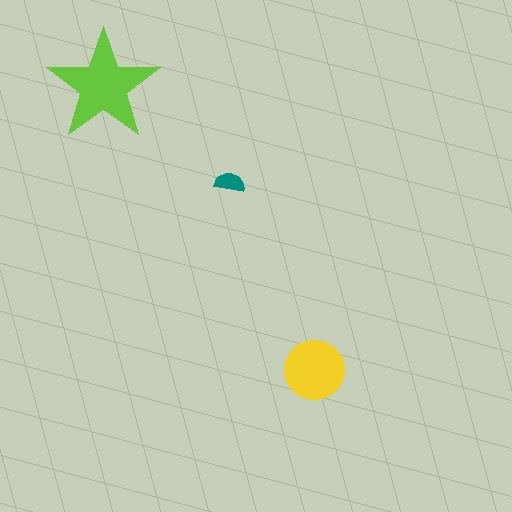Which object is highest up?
The lime star is topmost.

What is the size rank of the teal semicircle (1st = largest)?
3rd.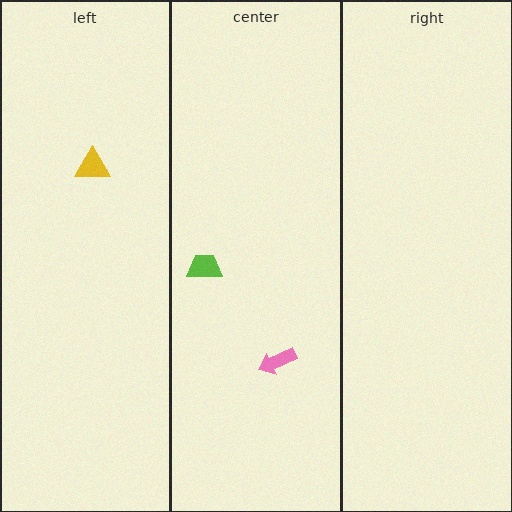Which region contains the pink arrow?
The center region.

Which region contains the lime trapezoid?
The center region.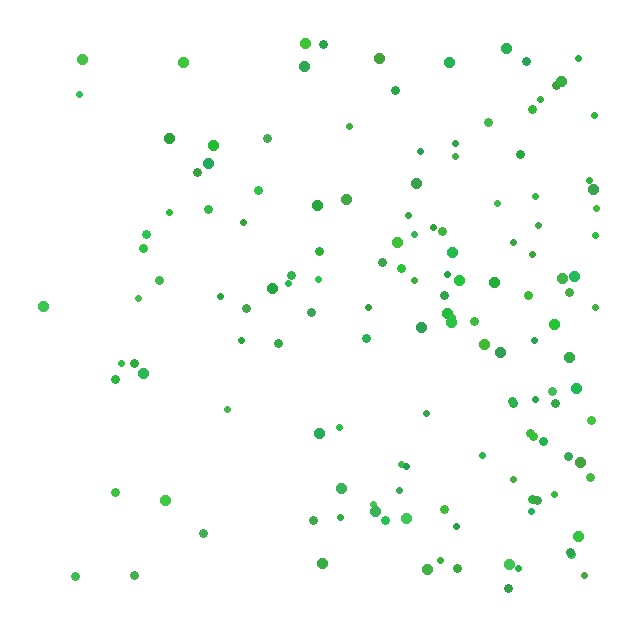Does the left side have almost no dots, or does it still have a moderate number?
Still a moderate number, just noticeably fewer than the right.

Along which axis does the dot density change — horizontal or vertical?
Horizontal.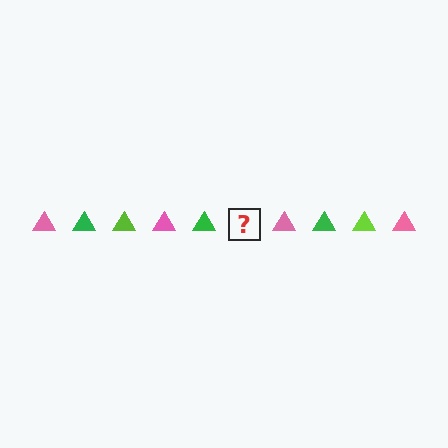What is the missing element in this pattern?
The missing element is a lime triangle.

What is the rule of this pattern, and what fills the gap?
The rule is that the pattern cycles through pink, green, lime triangles. The gap should be filled with a lime triangle.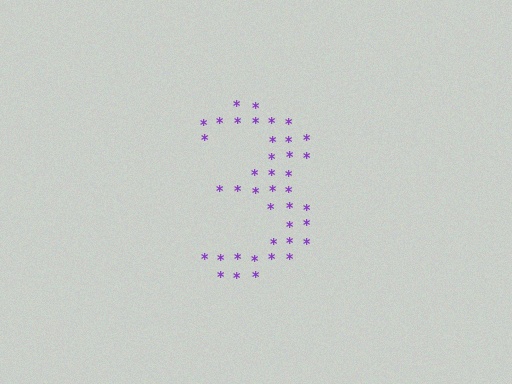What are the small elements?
The small elements are asterisks.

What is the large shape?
The large shape is the digit 3.